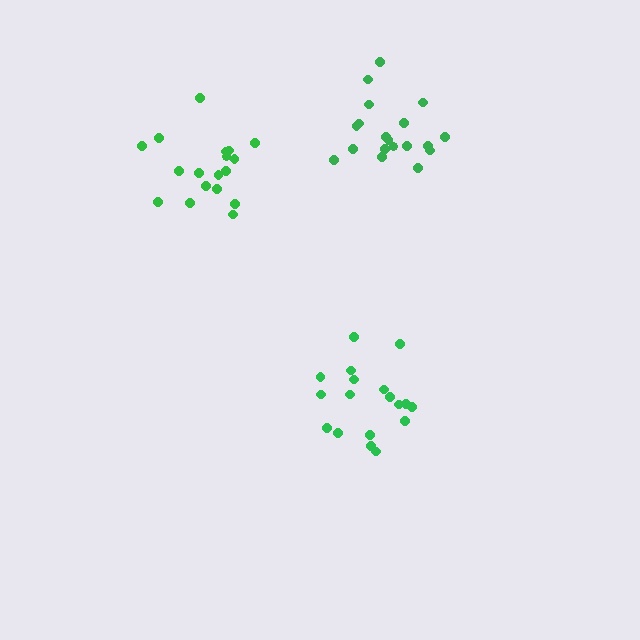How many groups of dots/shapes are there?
There are 3 groups.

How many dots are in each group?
Group 1: 19 dots, Group 2: 18 dots, Group 3: 18 dots (55 total).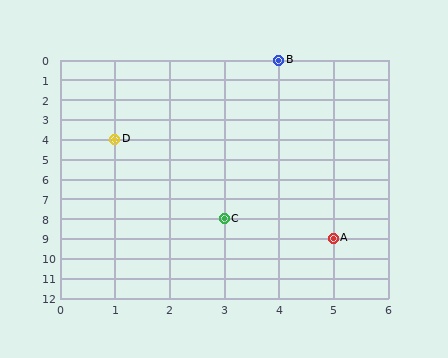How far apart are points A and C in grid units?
Points A and C are 2 columns and 1 row apart (about 2.2 grid units diagonally).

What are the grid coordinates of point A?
Point A is at grid coordinates (5, 9).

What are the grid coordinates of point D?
Point D is at grid coordinates (1, 4).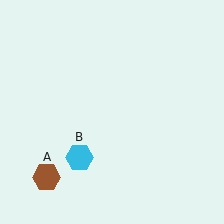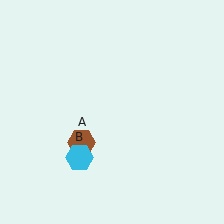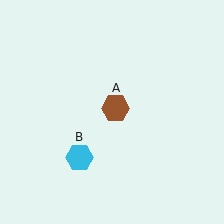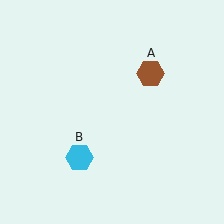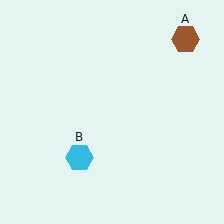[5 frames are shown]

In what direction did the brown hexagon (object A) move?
The brown hexagon (object A) moved up and to the right.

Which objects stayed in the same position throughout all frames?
Cyan hexagon (object B) remained stationary.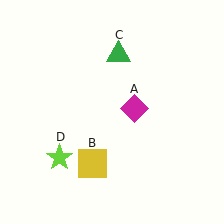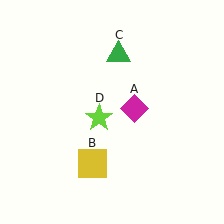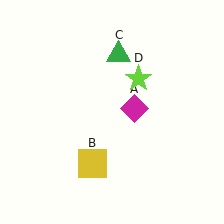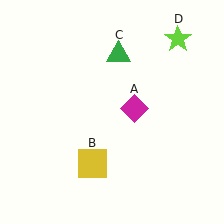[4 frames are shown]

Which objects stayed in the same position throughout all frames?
Magenta diamond (object A) and yellow square (object B) and green triangle (object C) remained stationary.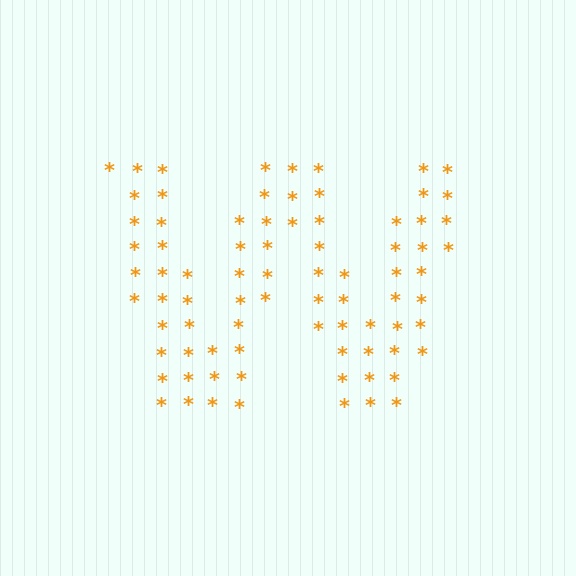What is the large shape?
The large shape is the letter W.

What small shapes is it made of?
It is made of small asterisks.